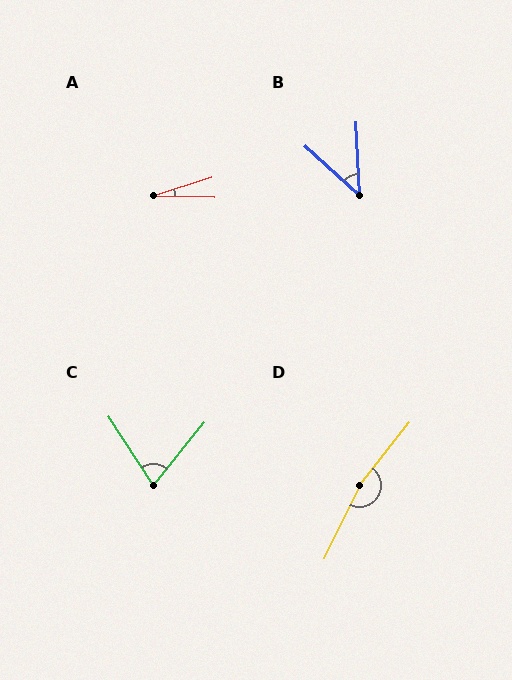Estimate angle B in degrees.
Approximately 45 degrees.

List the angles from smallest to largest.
A (18°), B (45°), C (72°), D (167°).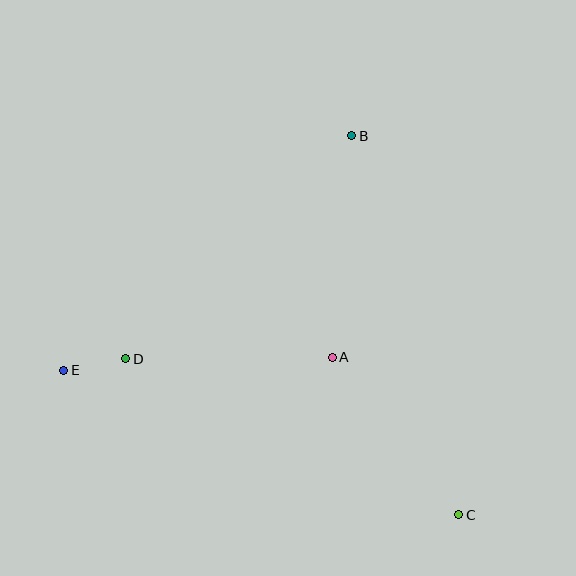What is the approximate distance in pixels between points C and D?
The distance between C and D is approximately 367 pixels.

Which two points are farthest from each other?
Points C and E are farthest from each other.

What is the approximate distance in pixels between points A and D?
The distance between A and D is approximately 206 pixels.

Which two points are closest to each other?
Points D and E are closest to each other.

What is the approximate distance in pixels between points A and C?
The distance between A and C is approximately 202 pixels.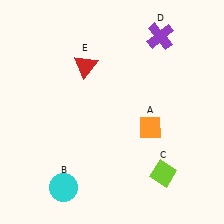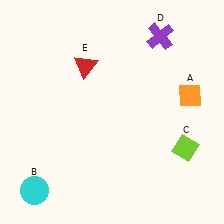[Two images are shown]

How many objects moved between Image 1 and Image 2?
3 objects moved between the two images.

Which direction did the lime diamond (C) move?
The lime diamond (C) moved up.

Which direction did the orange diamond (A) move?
The orange diamond (A) moved right.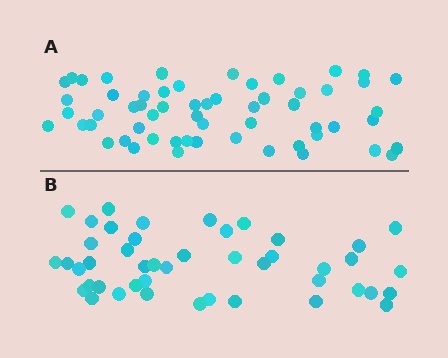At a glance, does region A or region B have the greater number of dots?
Region A (the top region) has more dots.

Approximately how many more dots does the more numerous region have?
Region A has approximately 15 more dots than region B.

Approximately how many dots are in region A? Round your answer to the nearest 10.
About 60 dots. (The exact count is 58, which rounds to 60.)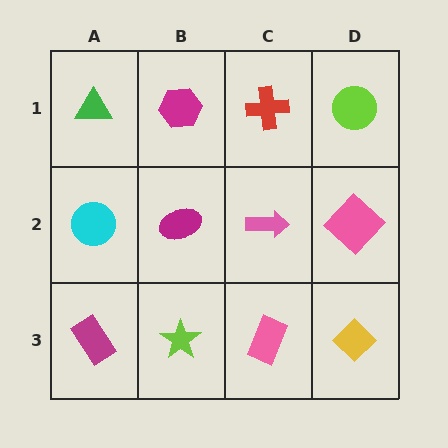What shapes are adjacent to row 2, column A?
A green triangle (row 1, column A), a magenta rectangle (row 3, column A), a magenta ellipse (row 2, column B).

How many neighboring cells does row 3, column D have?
2.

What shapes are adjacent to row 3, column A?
A cyan circle (row 2, column A), a lime star (row 3, column B).